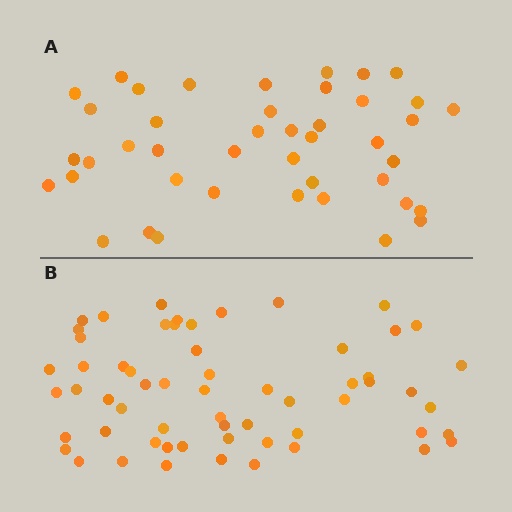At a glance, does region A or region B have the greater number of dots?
Region B (the bottom region) has more dots.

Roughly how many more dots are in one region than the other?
Region B has approximately 15 more dots than region A.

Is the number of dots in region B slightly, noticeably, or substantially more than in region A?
Region B has noticeably more, but not dramatically so. The ratio is roughly 1.4 to 1.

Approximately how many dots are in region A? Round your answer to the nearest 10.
About 40 dots. (The exact count is 43, which rounds to 40.)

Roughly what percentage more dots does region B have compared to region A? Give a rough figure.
About 40% more.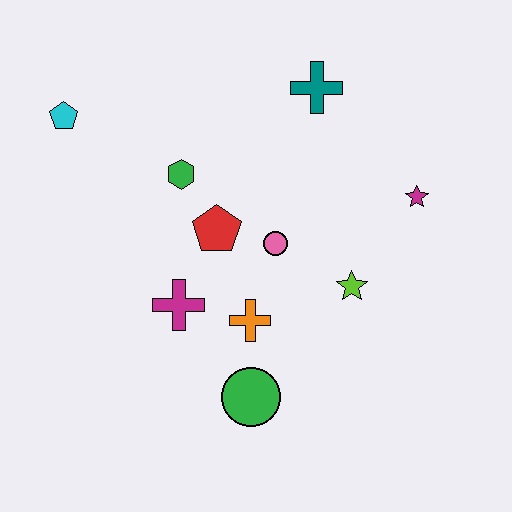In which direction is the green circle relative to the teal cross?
The green circle is below the teal cross.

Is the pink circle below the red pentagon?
Yes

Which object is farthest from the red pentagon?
The magenta star is farthest from the red pentagon.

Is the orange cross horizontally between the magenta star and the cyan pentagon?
Yes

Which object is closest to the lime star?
The pink circle is closest to the lime star.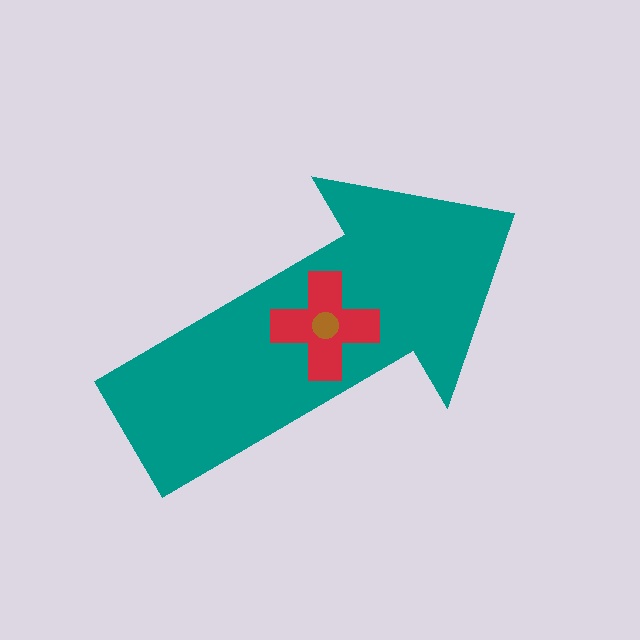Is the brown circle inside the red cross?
Yes.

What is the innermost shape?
The brown circle.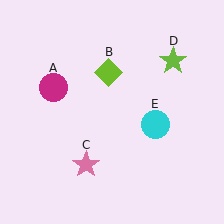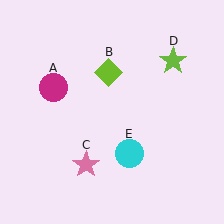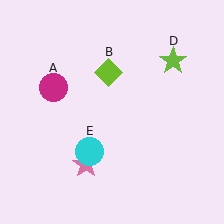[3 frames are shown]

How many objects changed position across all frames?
1 object changed position: cyan circle (object E).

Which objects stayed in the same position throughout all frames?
Magenta circle (object A) and lime diamond (object B) and pink star (object C) and lime star (object D) remained stationary.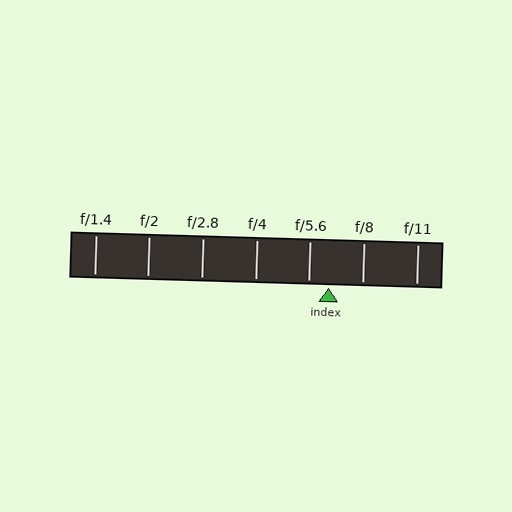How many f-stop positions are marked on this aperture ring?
There are 7 f-stop positions marked.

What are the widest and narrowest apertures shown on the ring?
The widest aperture shown is f/1.4 and the narrowest is f/11.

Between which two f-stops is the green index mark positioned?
The index mark is between f/5.6 and f/8.